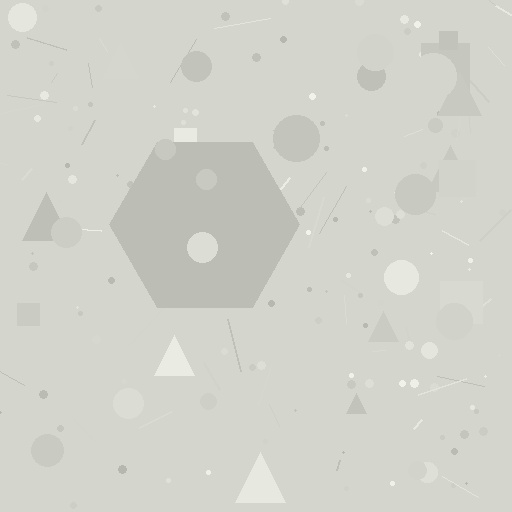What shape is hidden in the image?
A hexagon is hidden in the image.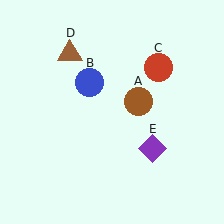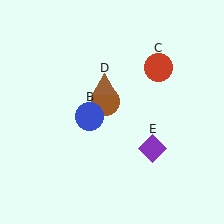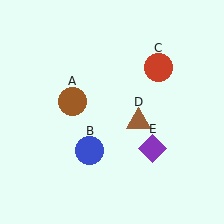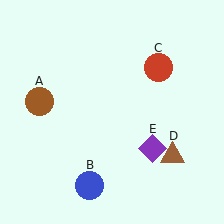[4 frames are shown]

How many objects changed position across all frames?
3 objects changed position: brown circle (object A), blue circle (object B), brown triangle (object D).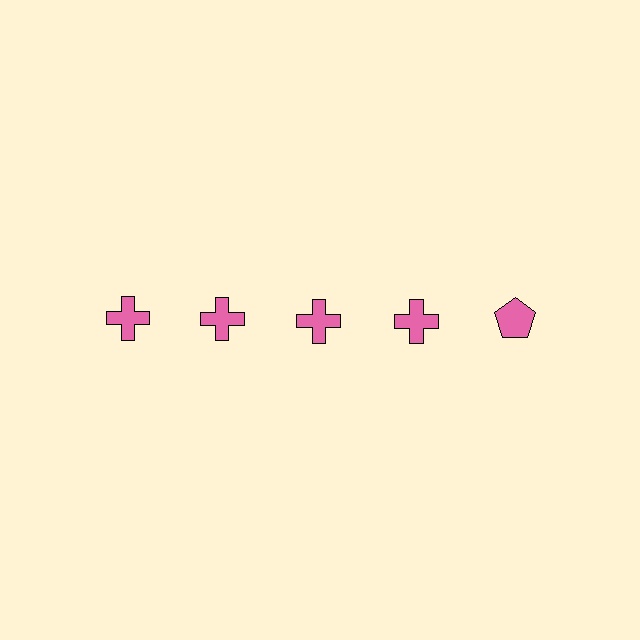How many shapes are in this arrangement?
There are 5 shapes arranged in a grid pattern.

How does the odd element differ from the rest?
It has a different shape: pentagon instead of cross.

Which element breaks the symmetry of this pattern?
The pink pentagon in the top row, rightmost column breaks the symmetry. All other shapes are pink crosses.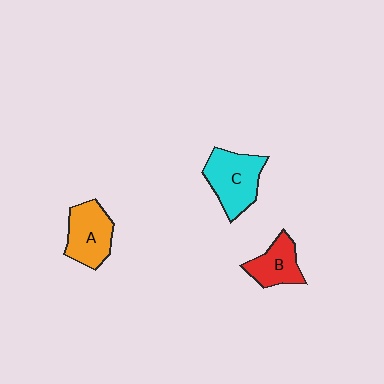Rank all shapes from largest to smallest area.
From largest to smallest: C (cyan), A (orange), B (red).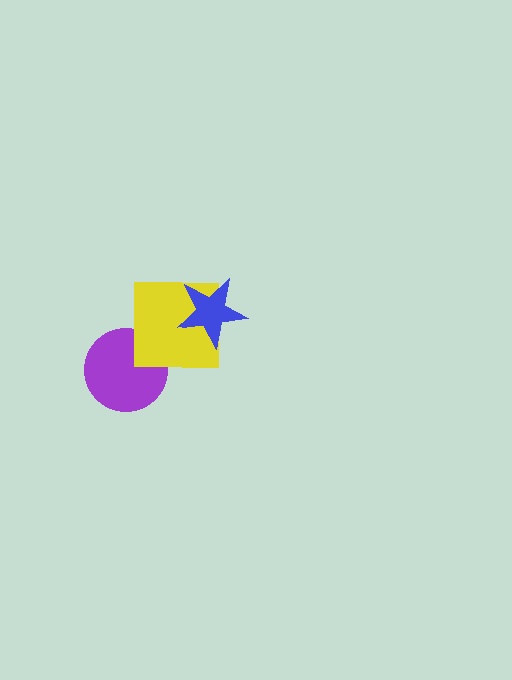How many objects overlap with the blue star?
1 object overlaps with the blue star.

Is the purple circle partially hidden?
Yes, it is partially covered by another shape.